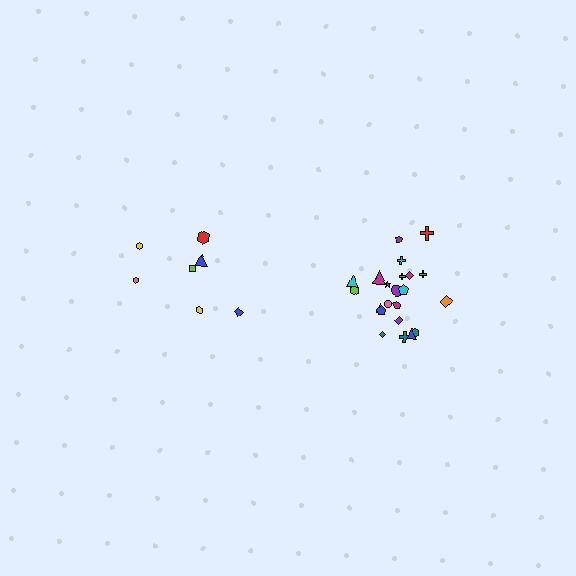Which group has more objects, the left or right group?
The right group.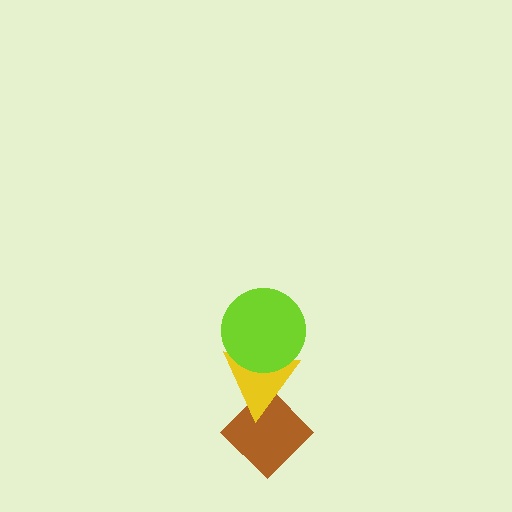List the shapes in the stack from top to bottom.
From top to bottom: the lime circle, the yellow triangle, the brown diamond.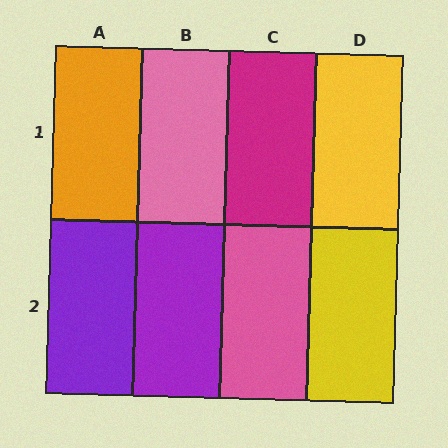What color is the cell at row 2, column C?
Pink.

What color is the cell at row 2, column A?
Purple.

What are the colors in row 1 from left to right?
Orange, pink, magenta, yellow.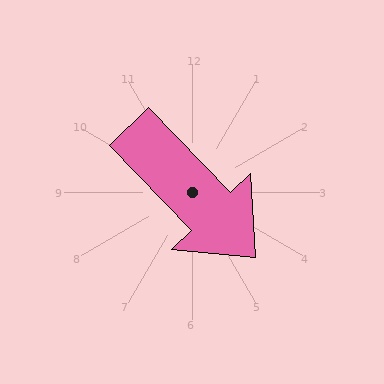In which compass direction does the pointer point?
Southeast.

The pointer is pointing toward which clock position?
Roughly 5 o'clock.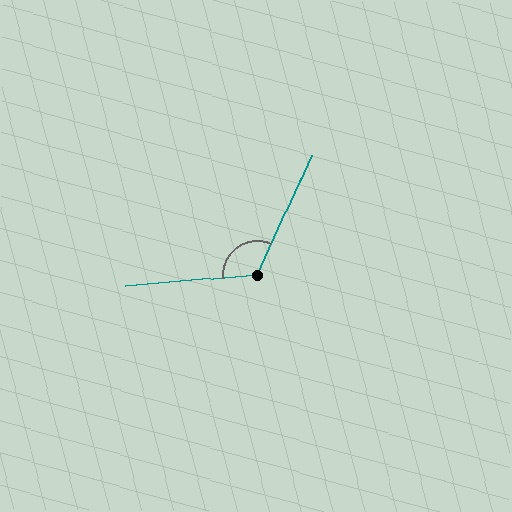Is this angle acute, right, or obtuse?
It is obtuse.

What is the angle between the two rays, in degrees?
Approximately 119 degrees.